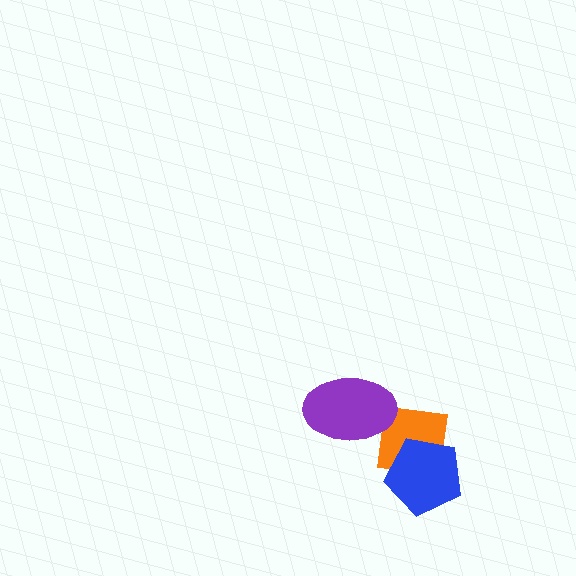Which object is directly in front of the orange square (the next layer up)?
The purple ellipse is directly in front of the orange square.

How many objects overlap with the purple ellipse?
1 object overlaps with the purple ellipse.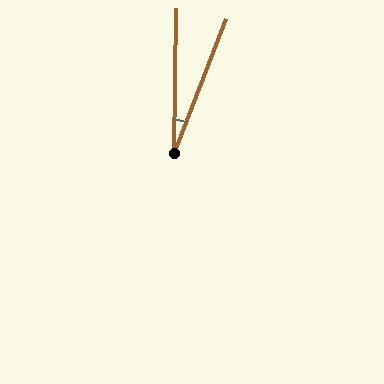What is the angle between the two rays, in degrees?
Approximately 20 degrees.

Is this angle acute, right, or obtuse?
It is acute.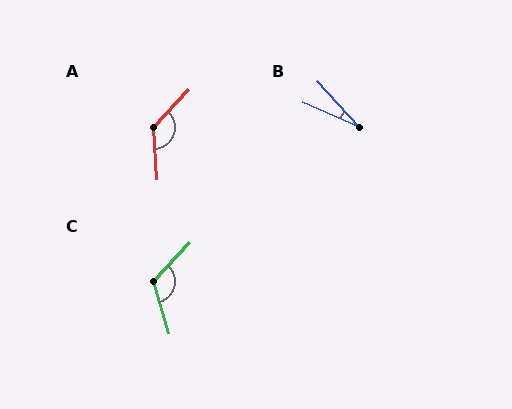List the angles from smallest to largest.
B (24°), C (120°), A (134°).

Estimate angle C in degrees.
Approximately 120 degrees.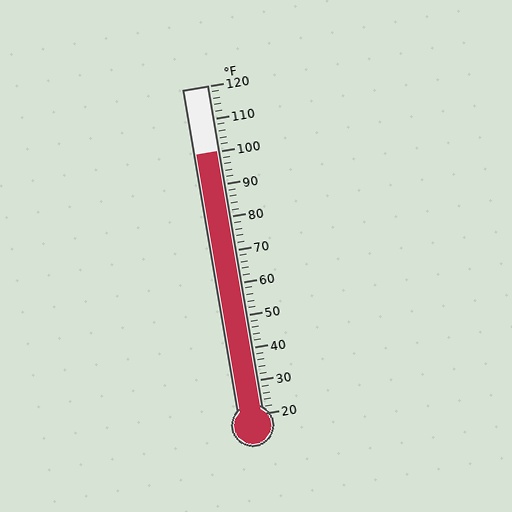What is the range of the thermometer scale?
The thermometer scale ranges from 20°F to 120°F.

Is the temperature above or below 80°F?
The temperature is above 80°F.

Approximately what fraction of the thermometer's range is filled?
The thermometer is filled to approximately 80% of its range.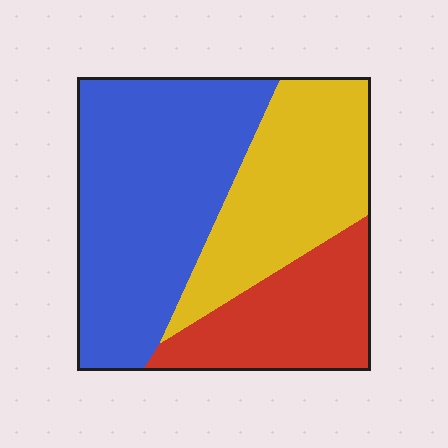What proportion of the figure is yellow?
Yellow takes up about one third (1/3) of the figure.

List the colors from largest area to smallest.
From largest to smallest: blue, yellow, red.